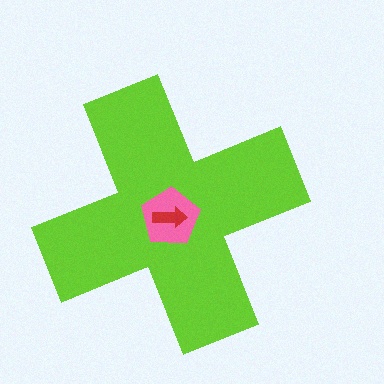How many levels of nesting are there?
3.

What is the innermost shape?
The red arrow.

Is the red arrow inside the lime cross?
Yes.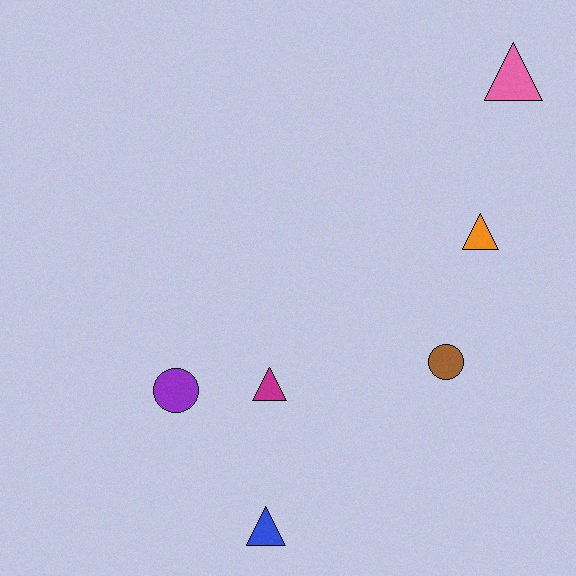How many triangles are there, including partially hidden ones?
There are 4 triangles.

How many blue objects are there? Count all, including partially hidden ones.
There is 1 blue object.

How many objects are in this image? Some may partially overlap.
There are 6 objects.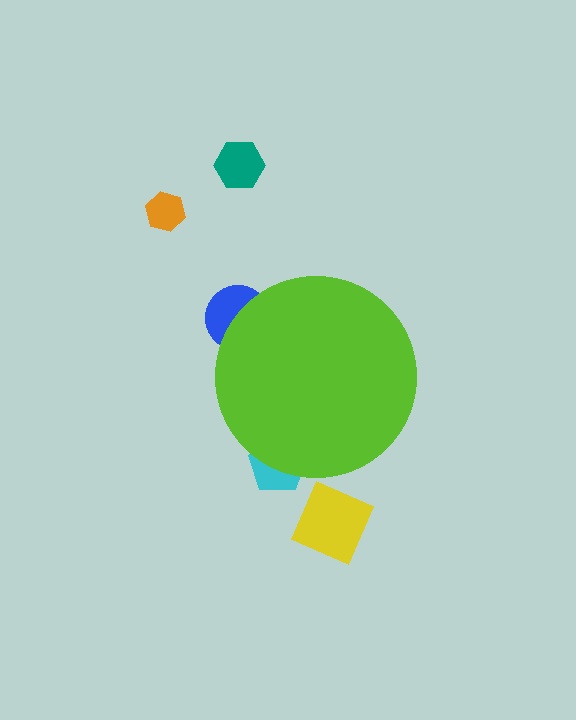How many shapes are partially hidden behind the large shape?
2 shapes are partially hidden.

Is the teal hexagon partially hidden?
No, the teal hexagon is fully visible.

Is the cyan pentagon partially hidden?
Yes, the cyan pentagon is partially hidden behind the lime circle.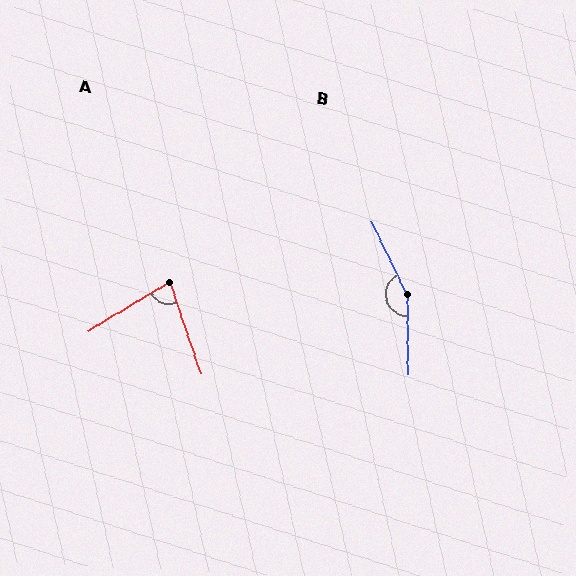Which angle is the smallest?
A, at approximately 78 degrees.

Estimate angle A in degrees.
Approximately 78 degrees.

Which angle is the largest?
B, at approximately 154 degrees.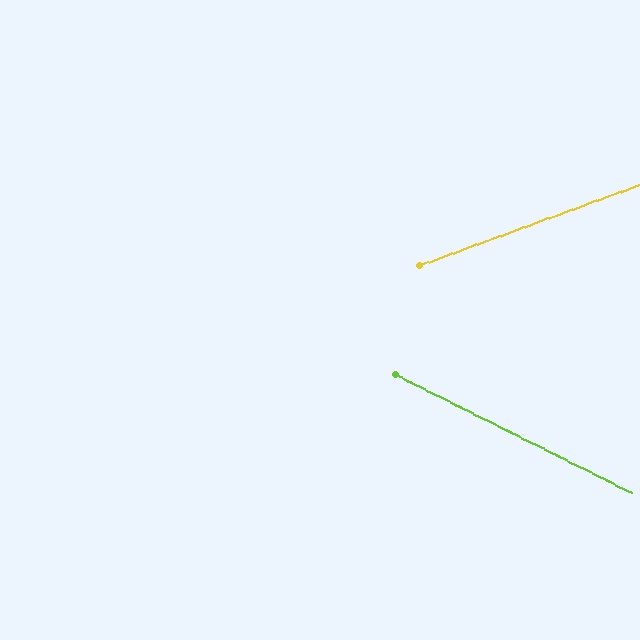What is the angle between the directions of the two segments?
Approximately 47 degrees.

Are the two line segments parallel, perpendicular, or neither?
Neither parallel nor perpendicular — they differ by about 47°.